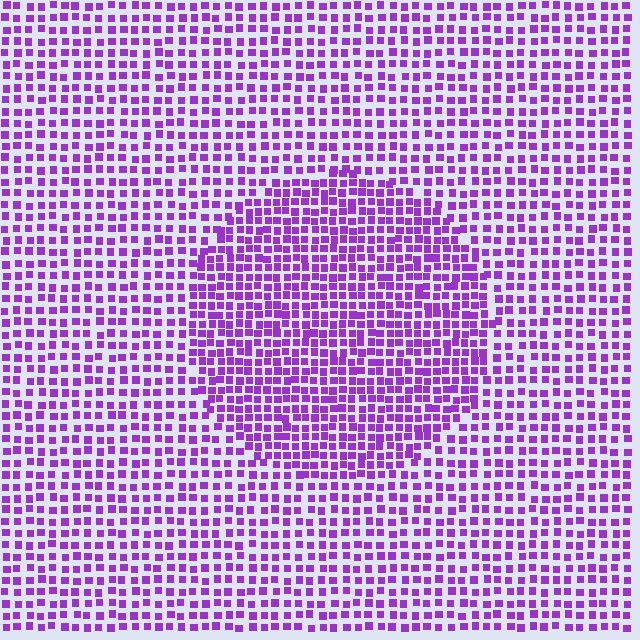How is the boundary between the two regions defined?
The boundary is defined by a change in element density (approximately 1.6x ratio). All elements are the same color, size, and shape.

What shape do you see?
I see a circle.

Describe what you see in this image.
The image contains small purple elements arranged at two different densities. A circle-shaped region is visible where the elements are more densely packed than the surrounding area.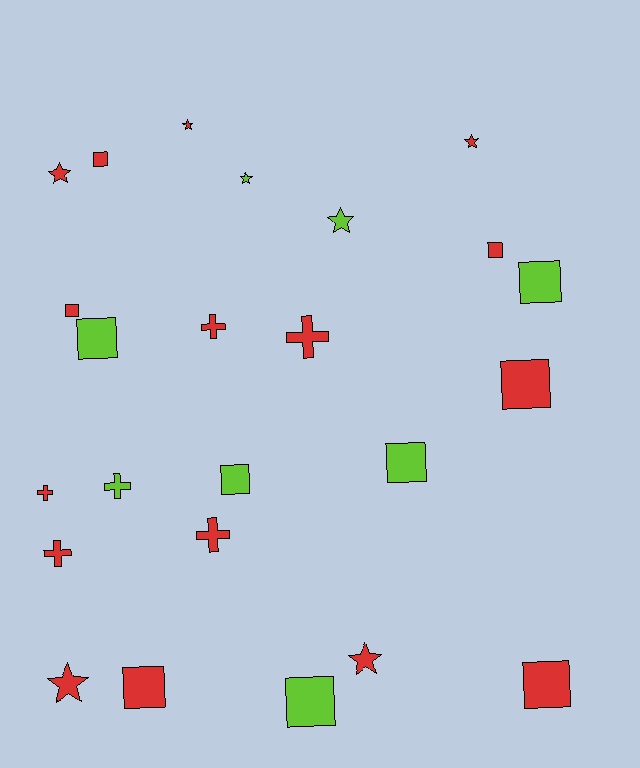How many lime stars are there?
There are 2 lime stars.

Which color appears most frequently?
Red, with 16 objects.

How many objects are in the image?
There are 24 objects.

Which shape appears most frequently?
Square, with 11 objects.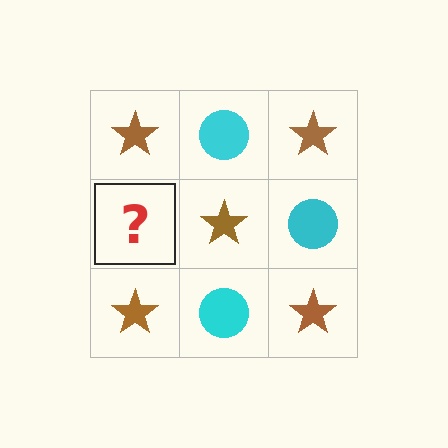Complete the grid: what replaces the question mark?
The question mark should be replaced with a cyan circle.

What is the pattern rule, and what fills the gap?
The rule is that it alternates brown star and cyan circle in a checkerboard pattern. The gap should be filled with a cyan circle.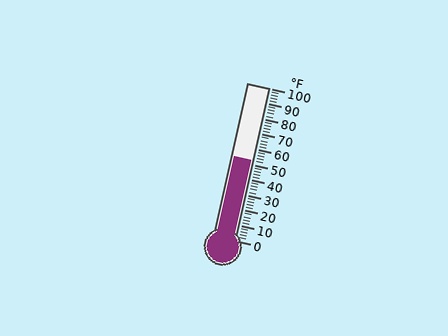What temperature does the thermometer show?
The thermometer shows approximately 52°F.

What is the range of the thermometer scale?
The thermometer scale ranges from 0°F to 100°F.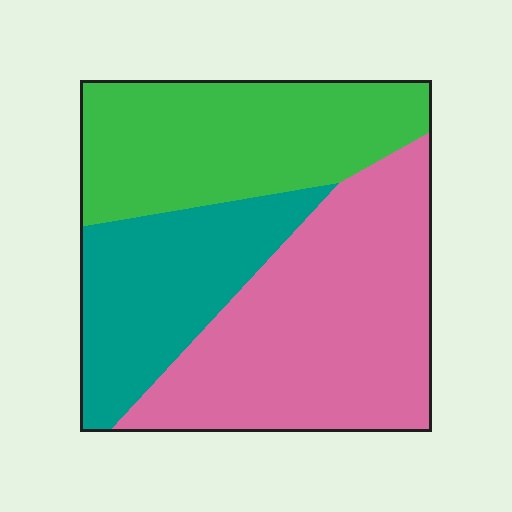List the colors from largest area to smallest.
From largest to smallest: pink, green, teal.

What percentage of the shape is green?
Green covers 32% of the shape.